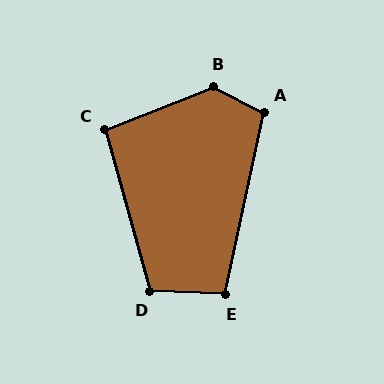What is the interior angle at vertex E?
Approximately 100 degrees (obtuse).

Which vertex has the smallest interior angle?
C, at approximately 96 degrees.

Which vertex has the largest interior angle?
B, at approximately 131 degrees.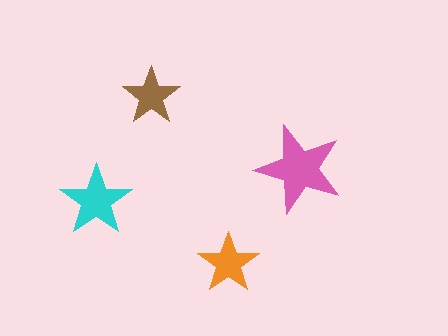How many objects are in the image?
There are 4 objects in the image.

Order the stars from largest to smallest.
the pink one, the cyan one, the orange one, the brown one.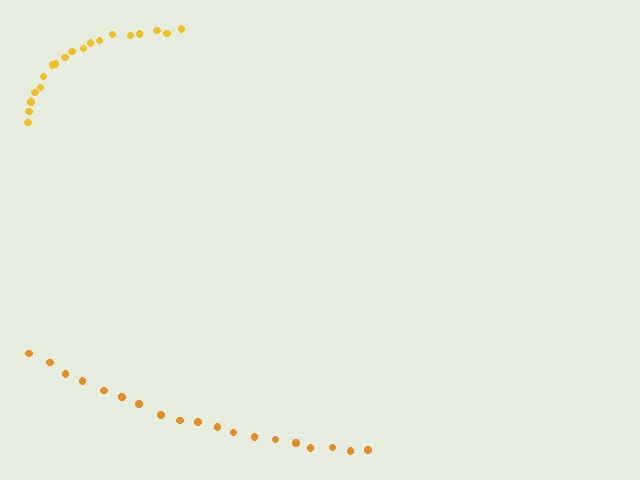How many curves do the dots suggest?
There are 2 distinct paths.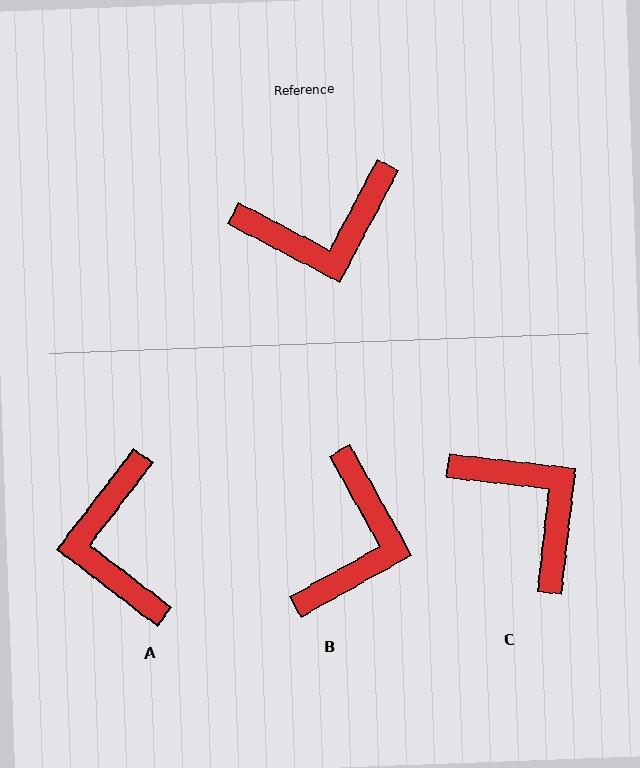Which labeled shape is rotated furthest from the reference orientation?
C, about 111 degrees away.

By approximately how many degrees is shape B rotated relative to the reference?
Approximately 57 degrees counter-clockwise.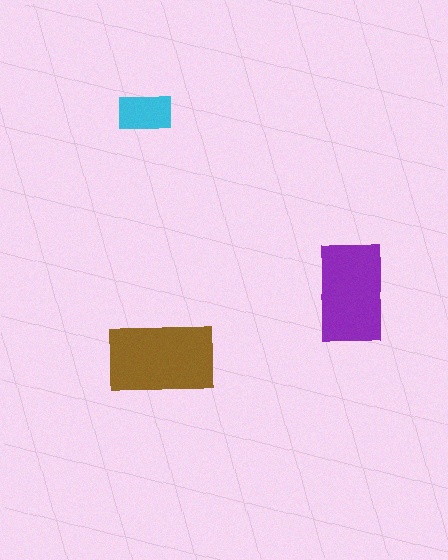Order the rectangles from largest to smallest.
the brown one, the purple one, the cyan one.